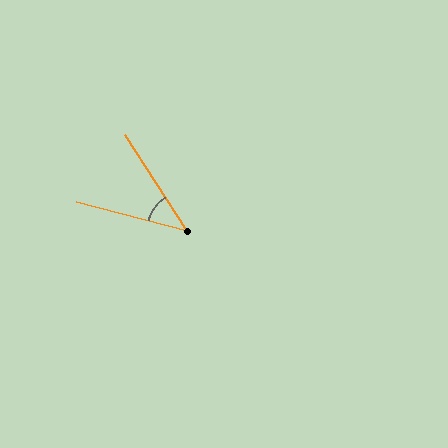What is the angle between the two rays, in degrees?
Approximately 43 degrees.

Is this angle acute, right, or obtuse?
It is acute.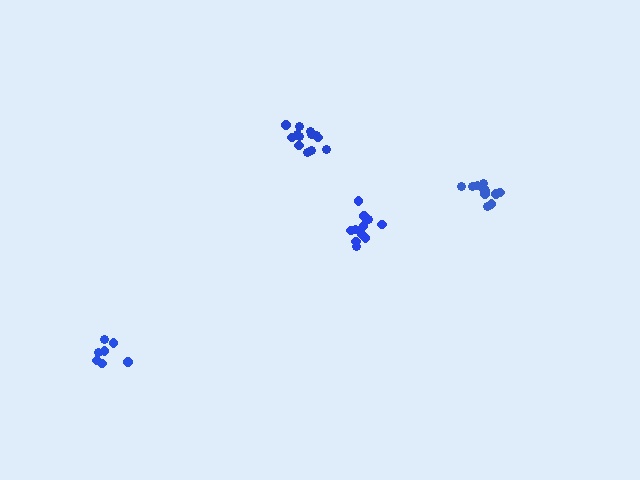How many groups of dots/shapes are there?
There are 4 groups.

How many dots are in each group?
Group 1: 13 dots, Group 2: 13 dots, Group 3: 11 dots, Group 4: 7 dots (44 total).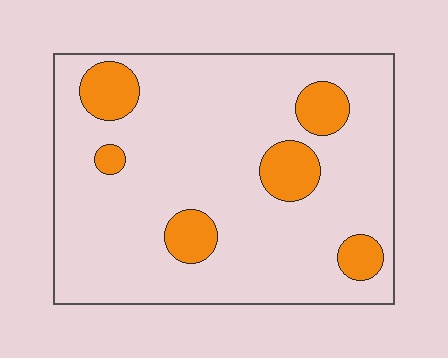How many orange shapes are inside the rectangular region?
6.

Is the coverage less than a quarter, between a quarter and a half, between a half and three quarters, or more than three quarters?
Less than a quarter.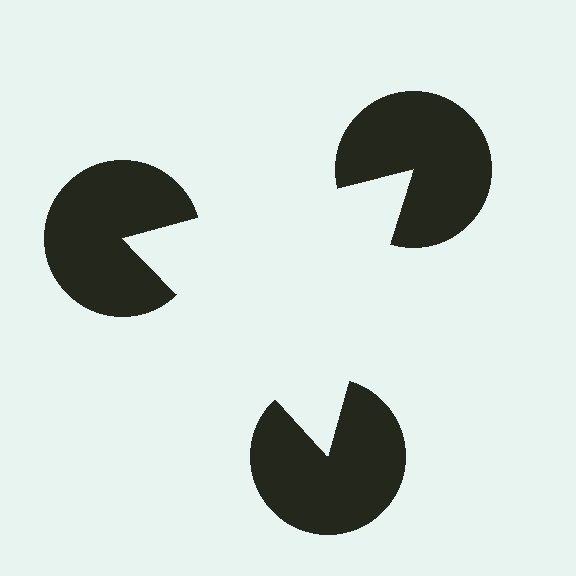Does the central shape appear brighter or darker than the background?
It typically appears slightly brighter than the background, even though no actual brightness change is drawn.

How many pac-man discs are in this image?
There are 3 — one at each vertex of the illusory triangle.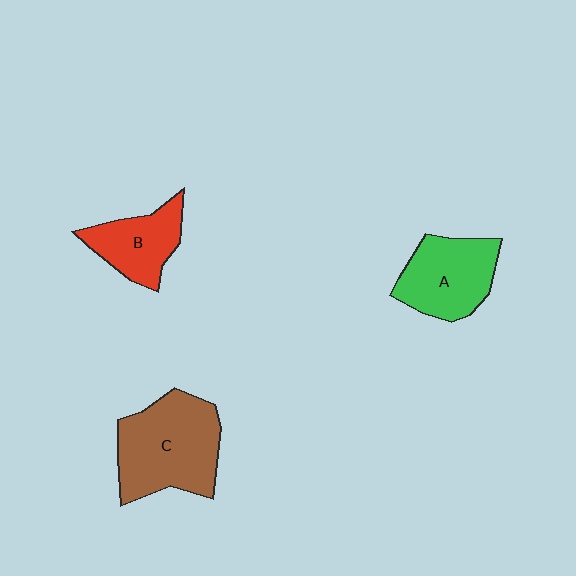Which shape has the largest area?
Shape C (brown).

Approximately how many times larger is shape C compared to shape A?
Approximately 1.4 times.